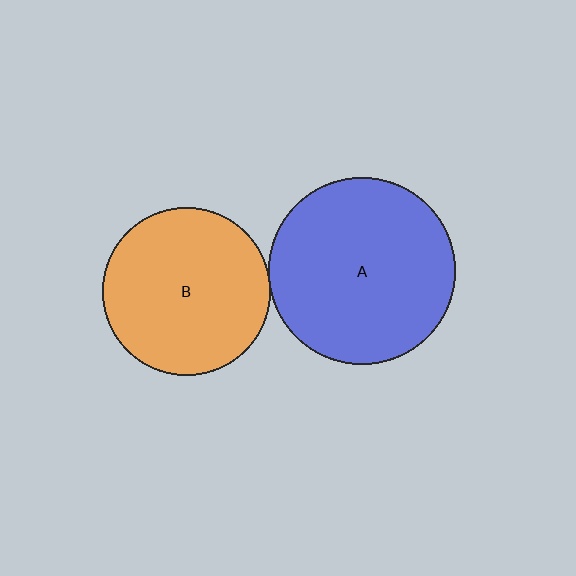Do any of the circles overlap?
No, none of the circles overlap.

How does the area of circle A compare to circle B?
Approximately 1.2 times.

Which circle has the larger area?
Circle A (blue).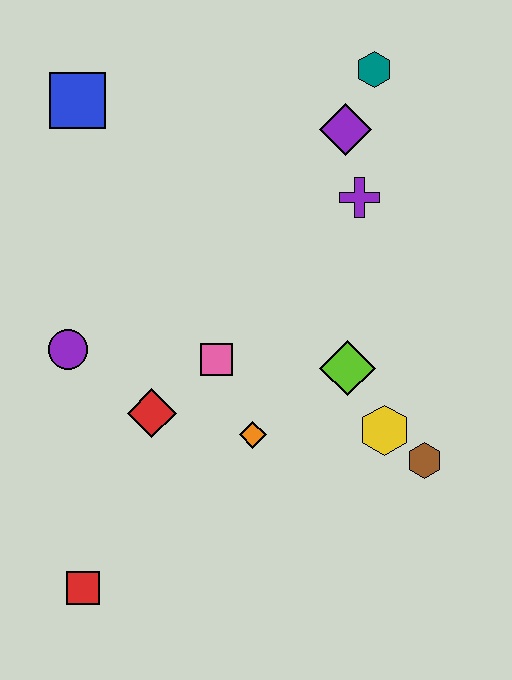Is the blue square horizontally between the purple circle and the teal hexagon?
Yes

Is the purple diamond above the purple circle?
Yes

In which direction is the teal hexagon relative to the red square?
The teal hexagon is above the red square.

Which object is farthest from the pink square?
The teal hexagon is farthest from the pink square.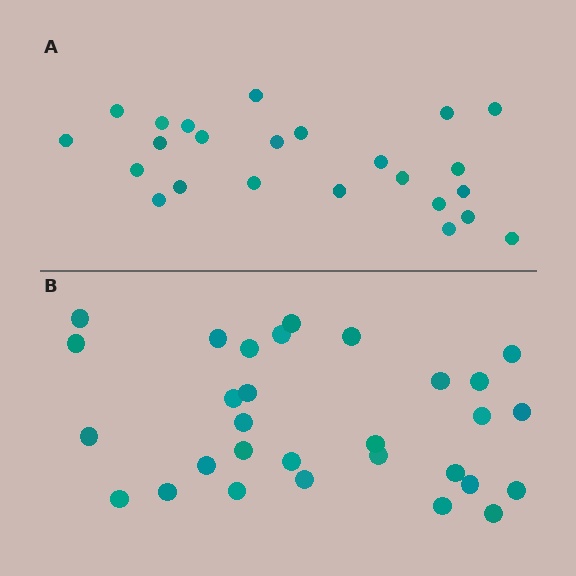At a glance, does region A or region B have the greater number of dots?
Region B (the bottom region) has more dots.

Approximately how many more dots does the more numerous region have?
Region B has about 6 more dots than region A.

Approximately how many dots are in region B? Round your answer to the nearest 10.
About 30 dots.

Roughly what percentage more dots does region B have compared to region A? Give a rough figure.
About 25% more.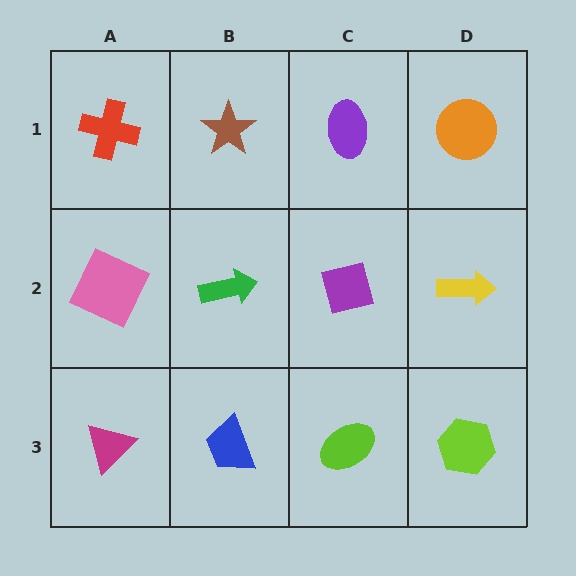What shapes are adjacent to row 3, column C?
A purple square (row 2, column C), a blue trapezoid (row 3, column B), a lime hexagon (row 3, column D).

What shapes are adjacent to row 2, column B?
A brown star (row 1, column B), a blue trapezoid (row 3, column B), a pink square (row 2, column A), a purple square (row 2, column C).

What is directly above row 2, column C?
A purple ellipse.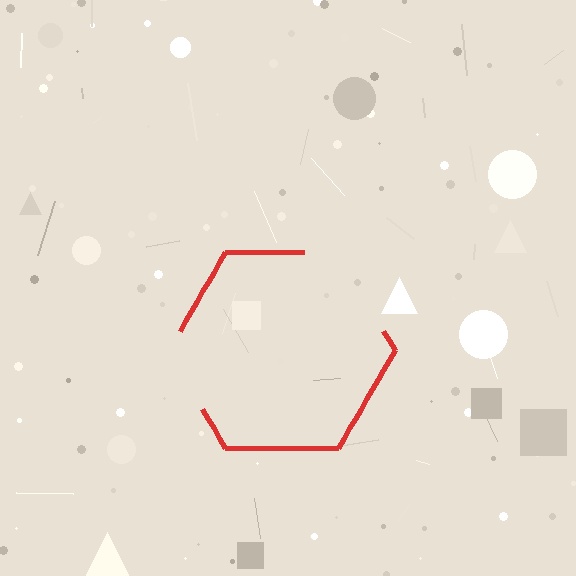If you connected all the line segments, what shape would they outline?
They would outline a hexagon.